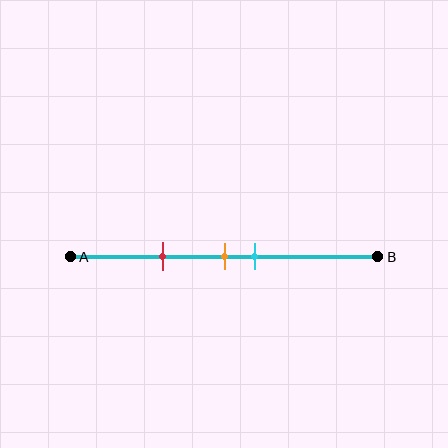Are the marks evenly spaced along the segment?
No, the marks are not evenly spaced.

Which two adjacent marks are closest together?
The orange and cyan marks are the closest adjacent pair.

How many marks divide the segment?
There are 3 marks dividing the segment.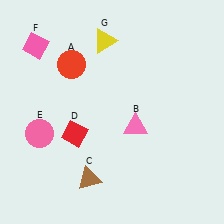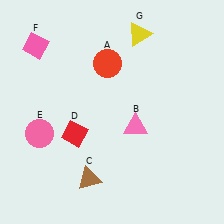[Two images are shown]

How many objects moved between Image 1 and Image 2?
2 objects moved between the two images.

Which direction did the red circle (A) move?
The red circle (A) moved right.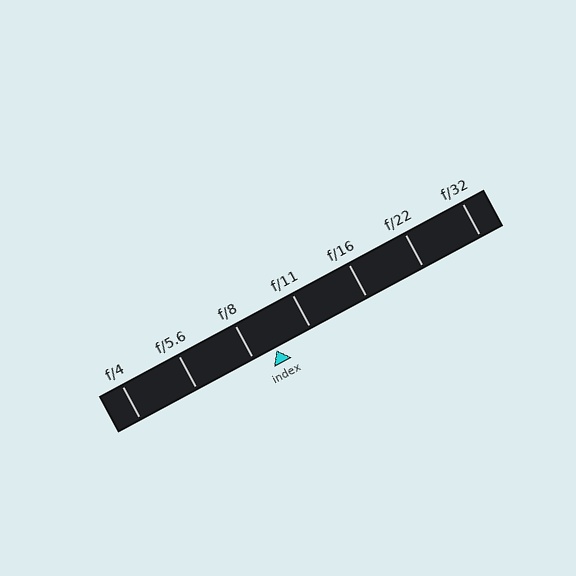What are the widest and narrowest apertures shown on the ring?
The widest aperture shown is f/4 and the narrowest is f/32.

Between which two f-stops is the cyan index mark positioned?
The index mark is between f/8 and f/11.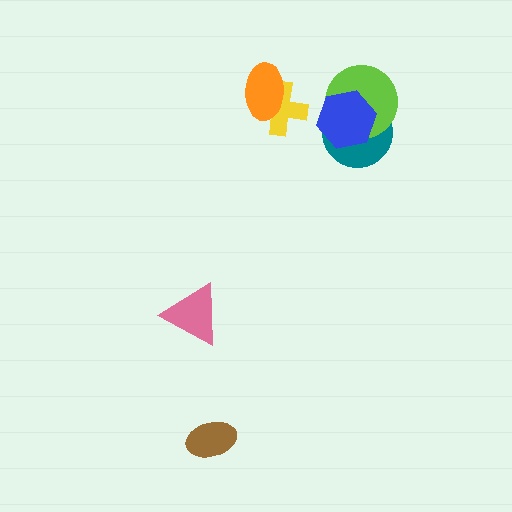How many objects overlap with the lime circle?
2 objects overlap with the lime circle.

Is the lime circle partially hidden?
Yes, it is partially covered by another shape.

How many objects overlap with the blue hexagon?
2 objects overlap with the blue hexagon.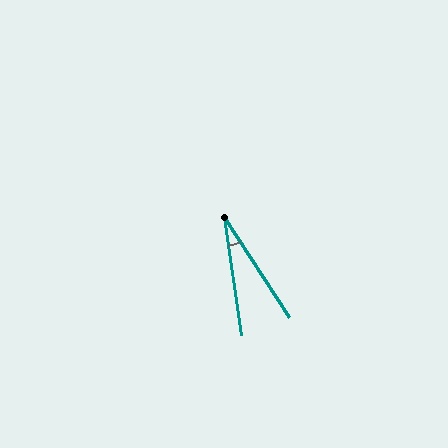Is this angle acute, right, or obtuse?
It is acute.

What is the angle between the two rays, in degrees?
Approximately 25 degrees.